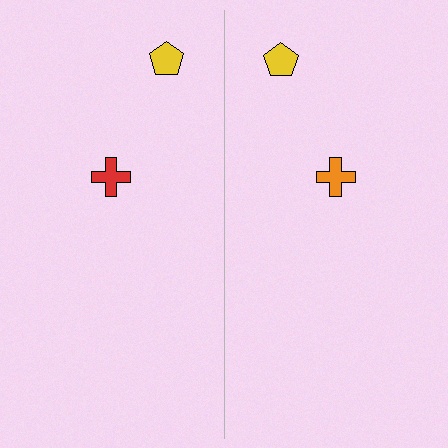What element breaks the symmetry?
The orange cross on the right side breaks the symmetry — its mirror counterpart is red.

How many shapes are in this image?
There are 4 shapes in this image.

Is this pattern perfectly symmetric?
No, the pattern is not perfectly symmetric. The orange cross on the right side breaks the symmetry — its mirror counterpart is red.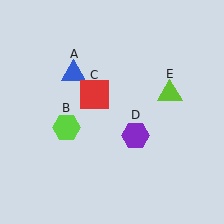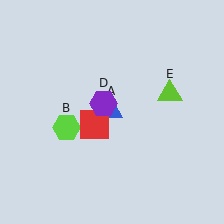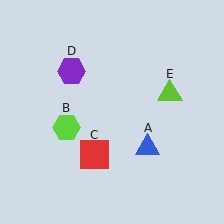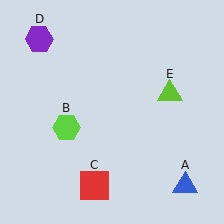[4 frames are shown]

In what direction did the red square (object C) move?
The red square (object C) moved down.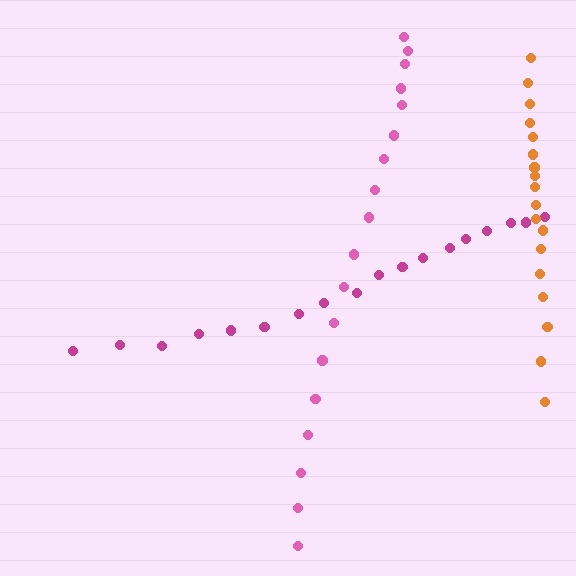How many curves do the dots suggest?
There are 3 distinct paths.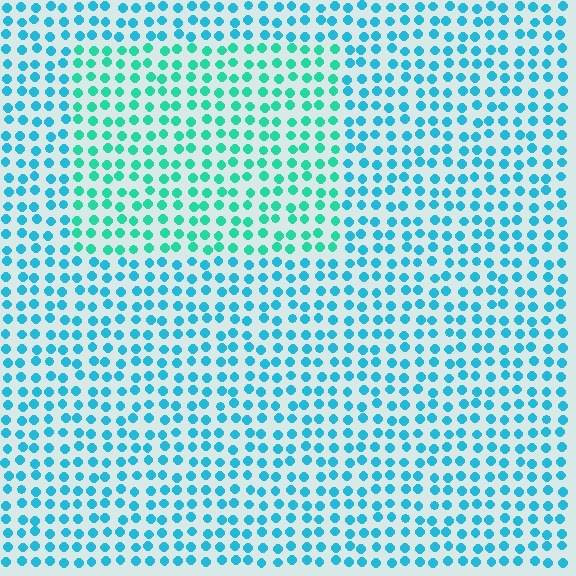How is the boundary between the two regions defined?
The boundary is defined purely by a slight shift in hue (about 30 degrees). Spacing, size, and orientation are identical on both sides.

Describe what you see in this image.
The image is filled with small cyan elements in a uniform arrangement. A rectangle-shaped region is visible where the elements are tinted to a slightly different hue, forming a subtle color boundary.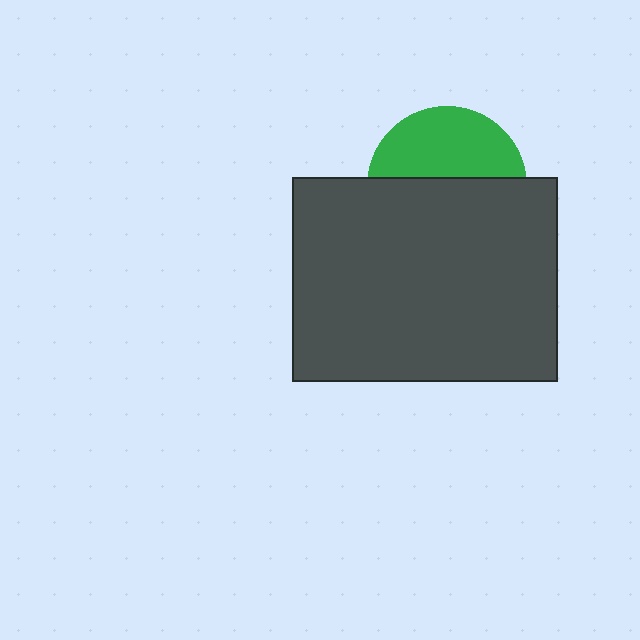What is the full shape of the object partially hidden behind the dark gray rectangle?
The partially hidden object is a green circle.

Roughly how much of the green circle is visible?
A small part of it is visible (roughly 43%).